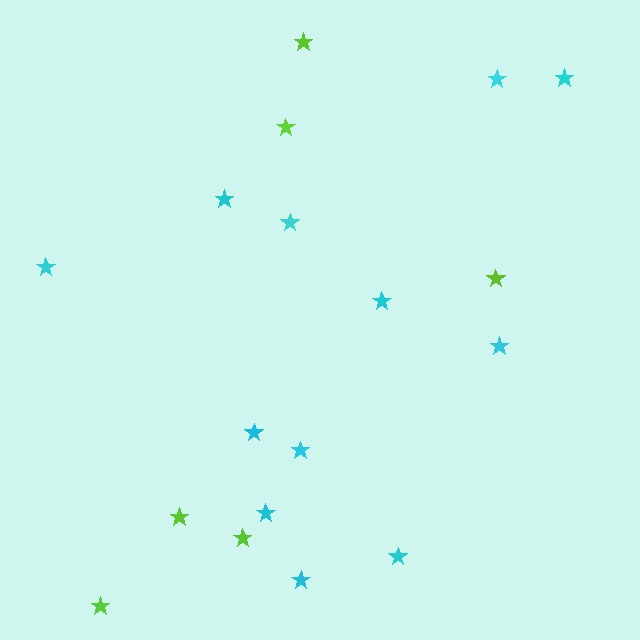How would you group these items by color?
There are 2 groups: one group of cyan stars (12) and one group of lime stars (6).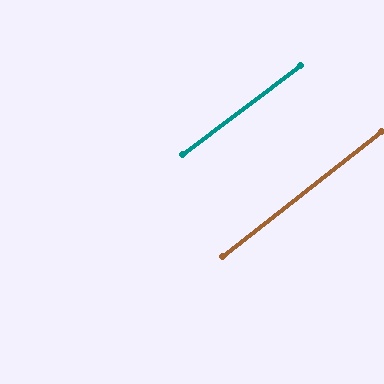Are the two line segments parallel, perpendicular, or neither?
Parallel — their directions differ by only 1.3°.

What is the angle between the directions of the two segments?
Approximately 1 degree.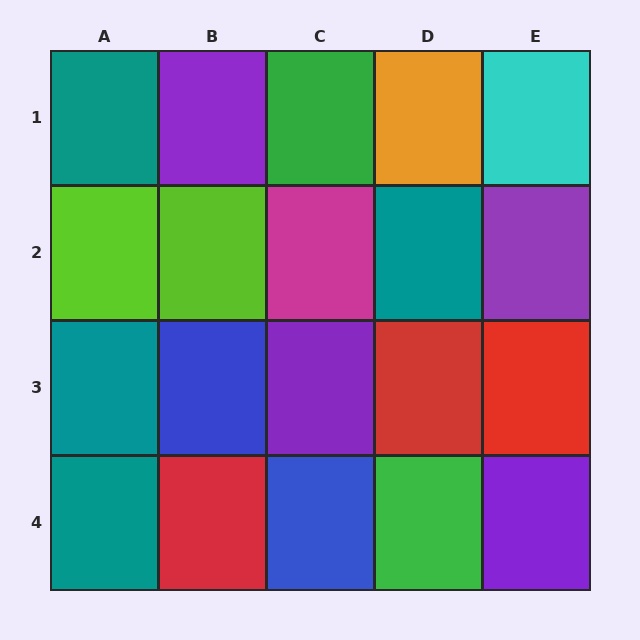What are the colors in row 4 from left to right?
Teal, red, blue, green, purple.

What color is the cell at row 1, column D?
Orange.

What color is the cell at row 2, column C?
Magenta.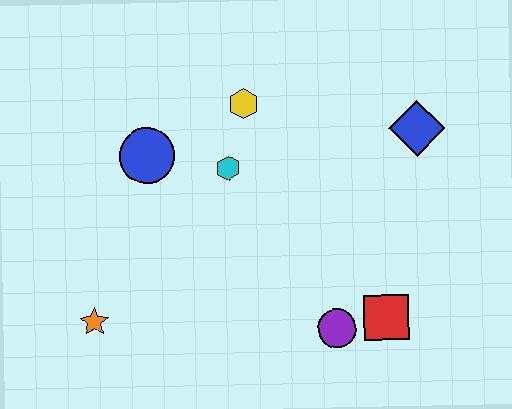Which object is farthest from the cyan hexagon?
The red square is farthest from the cyan hexagon.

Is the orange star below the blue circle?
Yes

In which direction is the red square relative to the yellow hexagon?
The red square is below the yellow hexagon.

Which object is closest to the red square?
The purple circle is closest to the red square.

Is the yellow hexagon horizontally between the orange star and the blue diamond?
Yes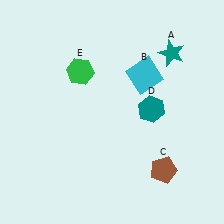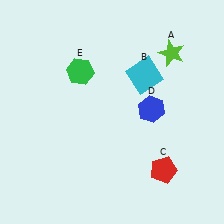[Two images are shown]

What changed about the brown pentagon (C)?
In Image 1, C is brown. In Image 2, it changed to red.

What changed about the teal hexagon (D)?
In Image 1, D is teal. In Image 2, it changed to blue.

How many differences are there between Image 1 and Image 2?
There are 3 differences between the two images.